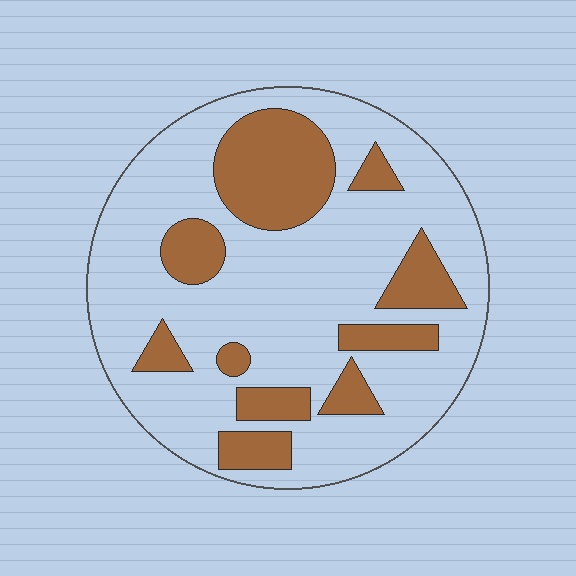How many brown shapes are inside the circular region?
10.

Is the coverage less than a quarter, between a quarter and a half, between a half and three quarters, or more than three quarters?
Between a quarter and a half.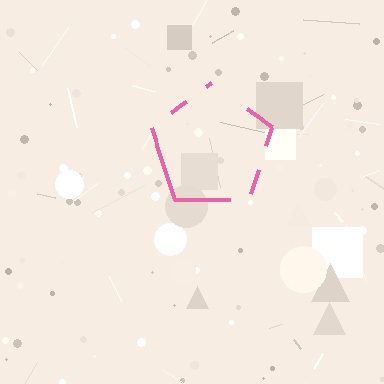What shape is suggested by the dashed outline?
The dashed outline suggests a pentagon.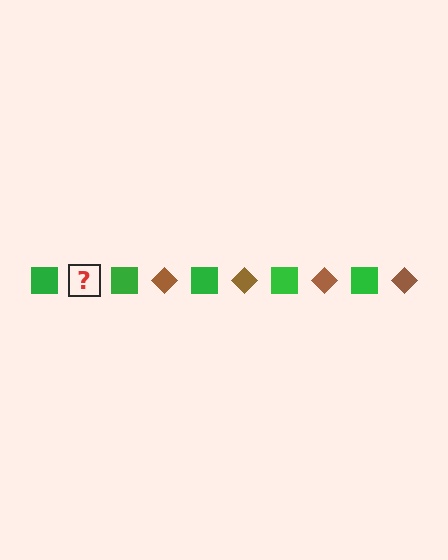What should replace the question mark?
The question mark should be replaced with a brown diamond.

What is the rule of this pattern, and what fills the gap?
The rule is that the pattern alternates between green square and brown diamond. The gap should be filled with a brown diamond.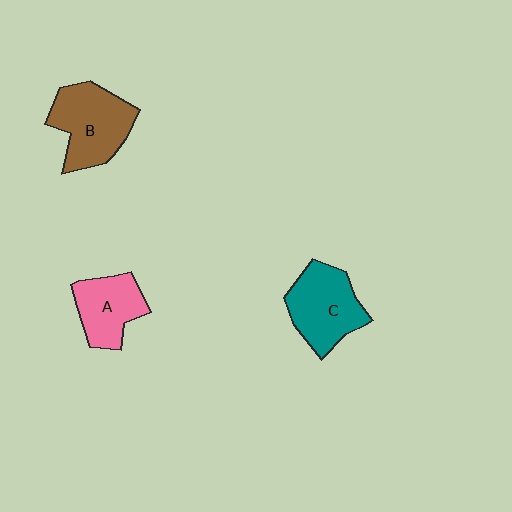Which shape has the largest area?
Shape B (brown).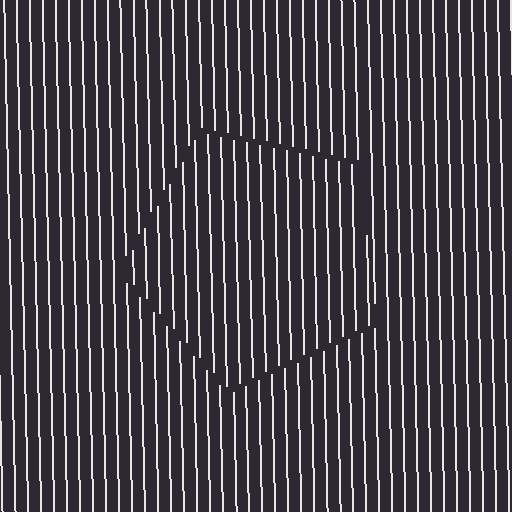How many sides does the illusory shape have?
5 sides — the line-ends trace a pentagon.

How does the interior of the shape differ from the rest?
The interior of the shape contains the same grating, shifted by half a period — the contour is defined by the phase discontinuity where line-ends from the inner and outer gratings abut.